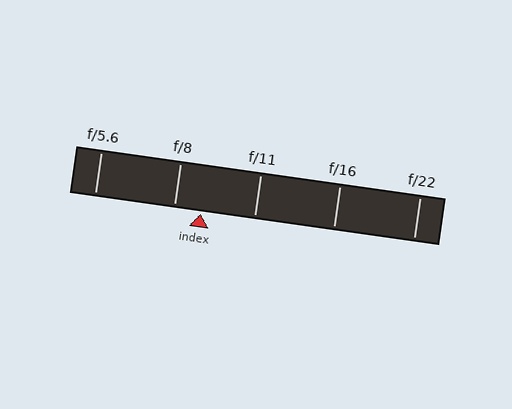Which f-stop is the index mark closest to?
The index mark is closest to f/8.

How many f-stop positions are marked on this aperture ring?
There are 5 f-stop positions marked.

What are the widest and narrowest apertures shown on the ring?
The widest aperture shown is f/5.6 and the narrowest is f/22.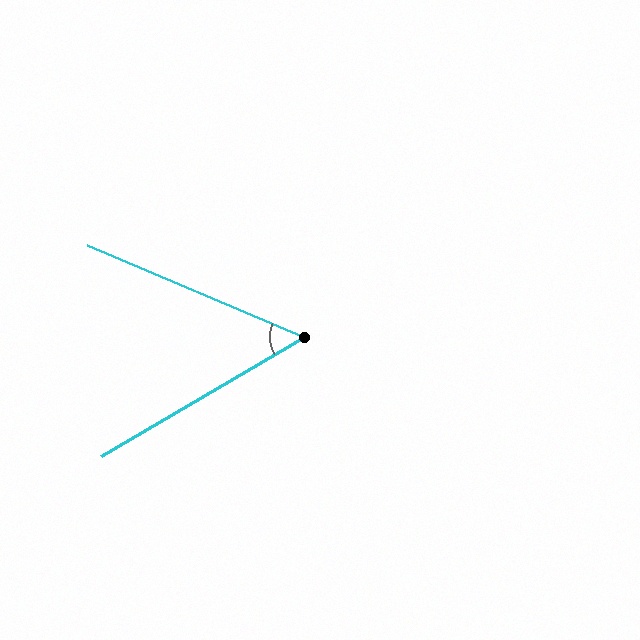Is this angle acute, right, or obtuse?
It is acute.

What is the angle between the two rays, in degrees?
Approximately 53 degrees.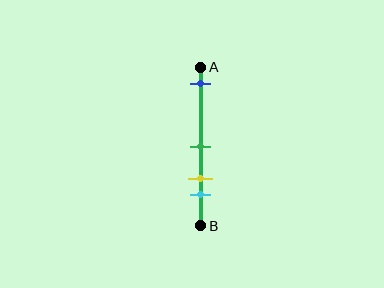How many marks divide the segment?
There are 4 marks dividing the segment.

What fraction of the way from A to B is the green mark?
The green mark is approximately 50% (0.5) of the way from A to B.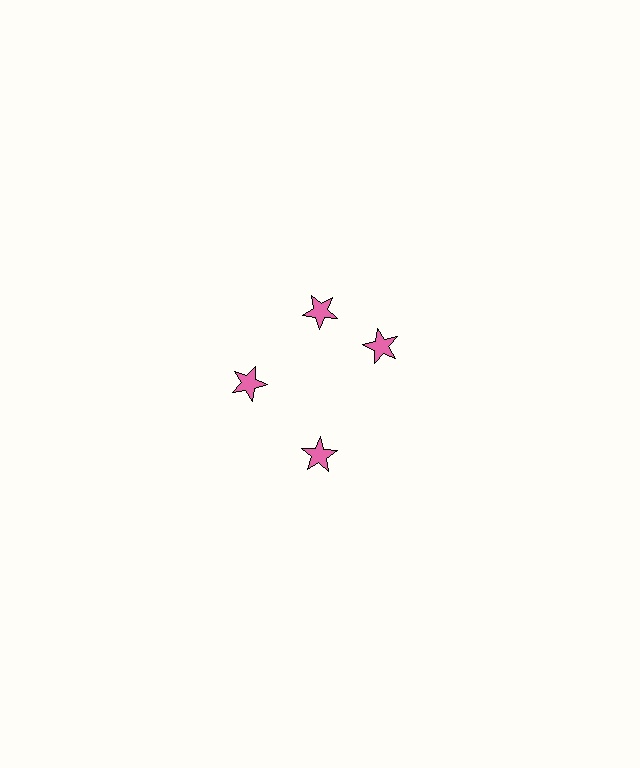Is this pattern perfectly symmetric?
No. The 4 pink stars are arranged in a ring, but one element near the 3 o'clock position is rotated out of alignment along the ring, breaking the 4-fold rotational symmetry.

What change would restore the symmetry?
The symmetry would be restored by rotating it back into even spacing with its neighbors so that all 4 stars sit at equal angles and equal distance from the center.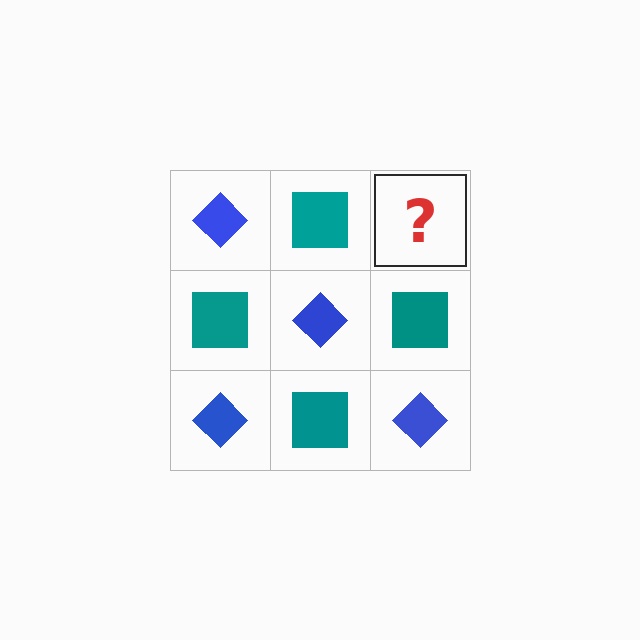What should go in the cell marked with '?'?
The missing cell should contain a blue diamond.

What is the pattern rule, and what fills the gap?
The rule is that it alternates blue diamond and teal square in a checkerboard pattern. The gap should be filled with a blue diamond.